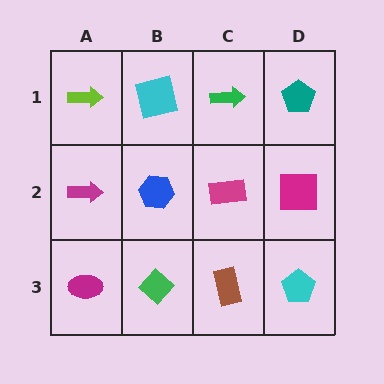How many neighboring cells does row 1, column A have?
2.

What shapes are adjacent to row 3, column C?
A magenta rectangle (row 2, column C), a green diamond (row 3, column B), a cyan pentagon (row 3, column D).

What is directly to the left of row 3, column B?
A magenta ellipse.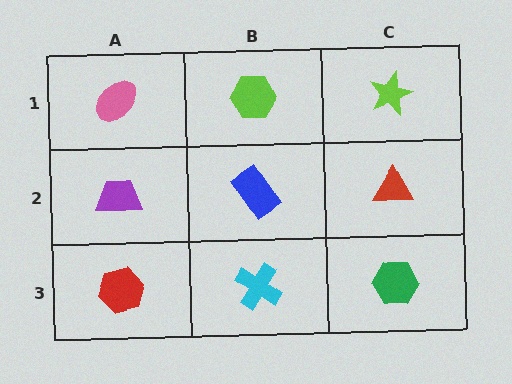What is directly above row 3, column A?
A purple trapezoid.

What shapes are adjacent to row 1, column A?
A purple trapezoid (row 2, column A), a lime hexagon (row 1, column B).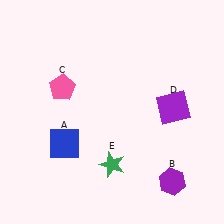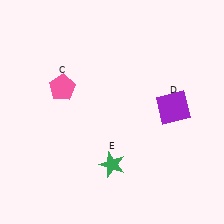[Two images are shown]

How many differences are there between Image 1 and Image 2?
There are 2 differences between the two images.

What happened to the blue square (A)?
The blue square (A) was removed in Image 2. It was in the bottom-left area of Image 1.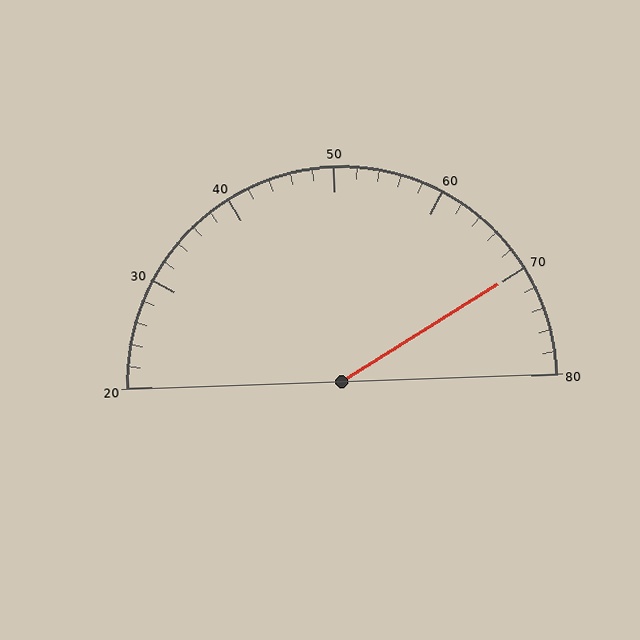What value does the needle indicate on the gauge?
The needle indicates approximately 70.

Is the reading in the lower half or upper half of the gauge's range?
The reading is in the upper half of the range (20 to 80).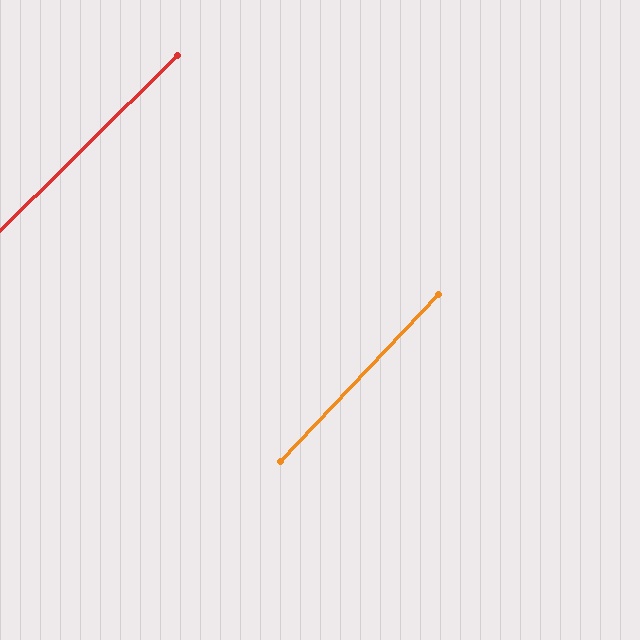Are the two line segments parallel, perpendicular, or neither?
Parallel — their directions differ by only 1.9°.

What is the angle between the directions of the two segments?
Approximately 2 degrees.